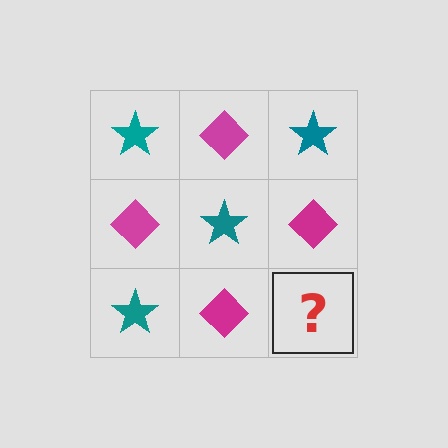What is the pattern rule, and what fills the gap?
The rule is that it alternates teal star and magenta diamond in a checkerboard pattern. The gap should be filled with a teal star.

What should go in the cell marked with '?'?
The missing cell should contain a teal star.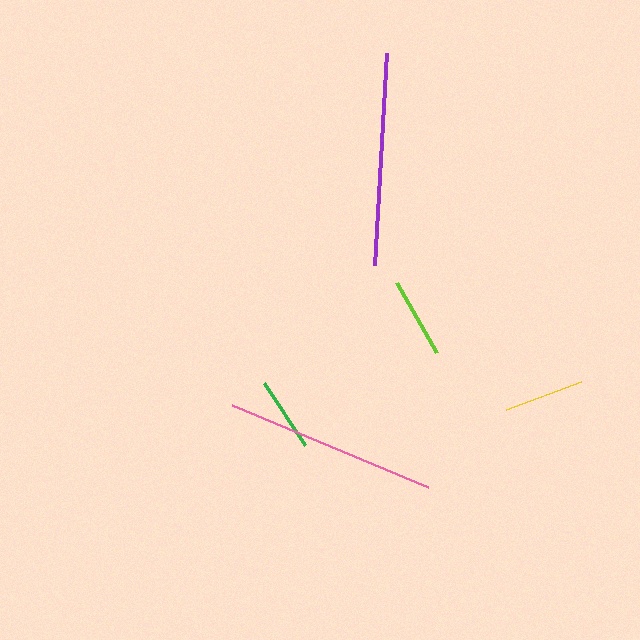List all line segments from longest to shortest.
From longest to shortest: purple, pink, lime, yellow, green.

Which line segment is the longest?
The purple line is the longest at approximately 213 pixels.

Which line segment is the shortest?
The green line is the shortest at approximately 74 pixels.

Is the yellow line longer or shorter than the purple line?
The purple line is longer than the yellow line.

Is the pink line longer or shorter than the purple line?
The purple line is longer than the pink line.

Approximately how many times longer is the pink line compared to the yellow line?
The pink line is approximately 2.7 times the length of the yellow line.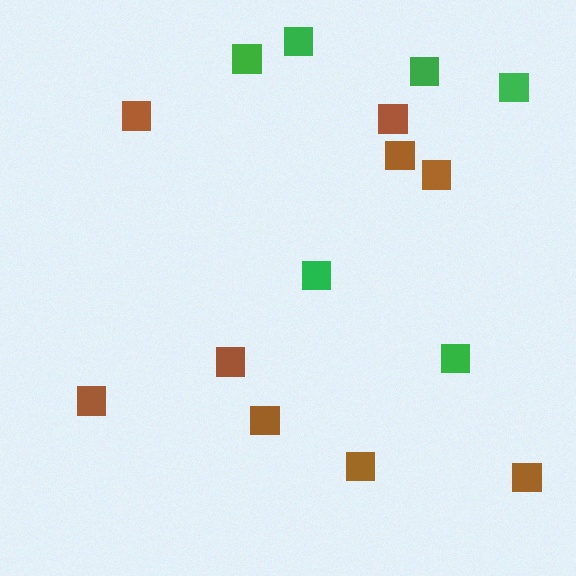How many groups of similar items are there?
There are 2 groups: one group of green squares (6) and one group of brown squares (9).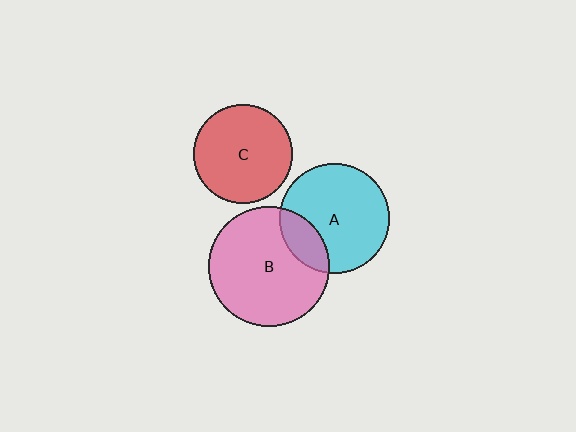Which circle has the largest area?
Circle B (pink).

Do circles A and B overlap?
Yes.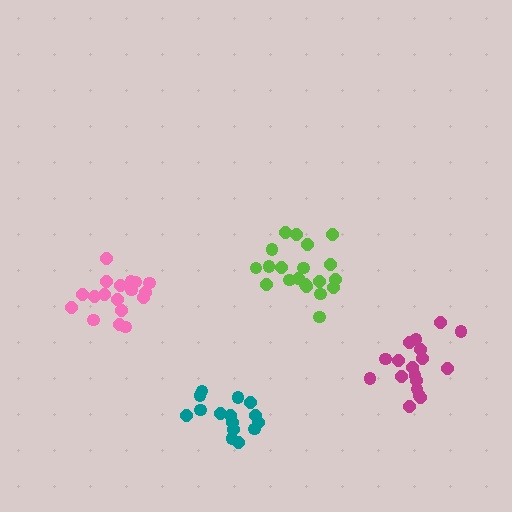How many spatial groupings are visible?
There are 4 spatial groupings.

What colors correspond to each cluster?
The clusters are colored: lime, magenta, teal, pink.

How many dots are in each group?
Group 1: 20 dots, Group 2: 18 dots, Group 3: 15 dots, Group 4: 18 dots (71 total).